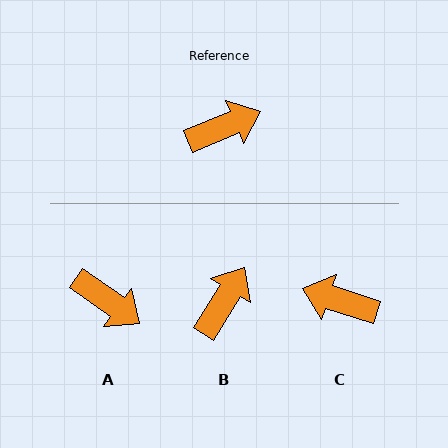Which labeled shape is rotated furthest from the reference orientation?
C, about 139 degrees away.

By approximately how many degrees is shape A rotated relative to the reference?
Approximately 58 degrees clockwise.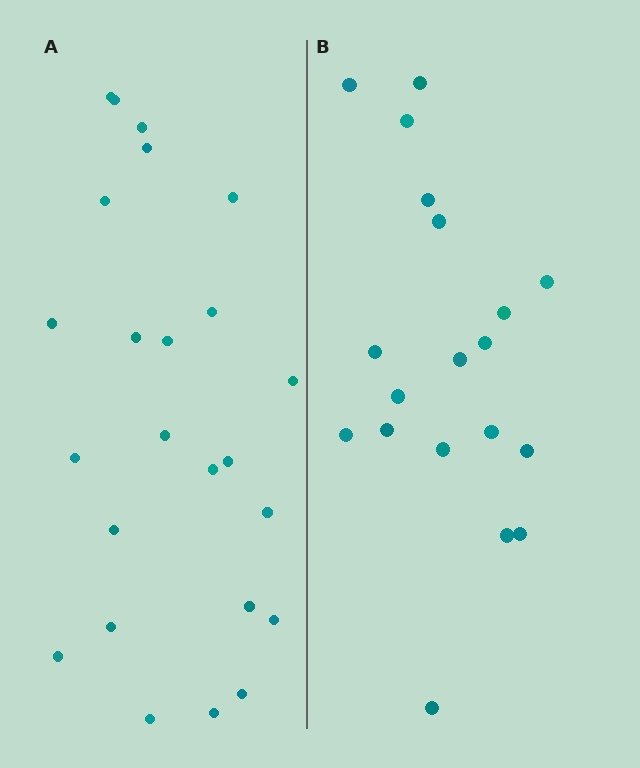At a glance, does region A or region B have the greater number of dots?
Region A (the left region) has more dots.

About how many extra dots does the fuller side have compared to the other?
Region A has about 5 more dots than region B.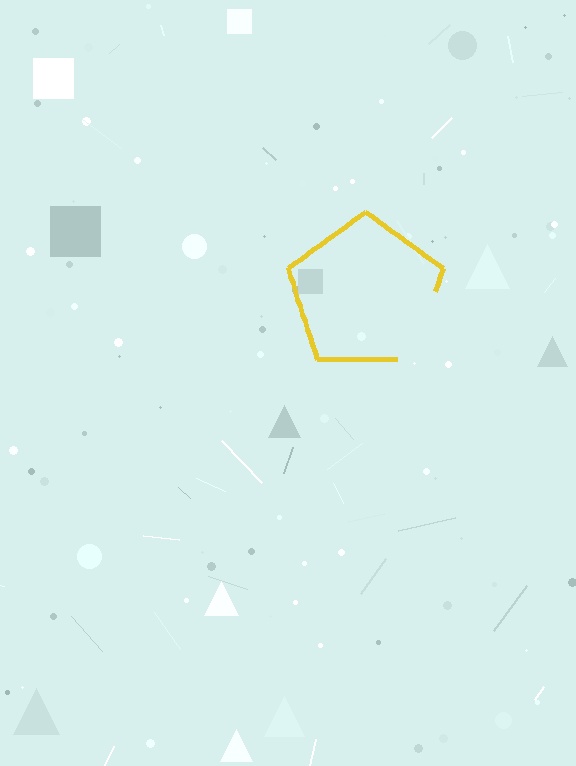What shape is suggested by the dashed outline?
The dashed outline suggests a pentagon.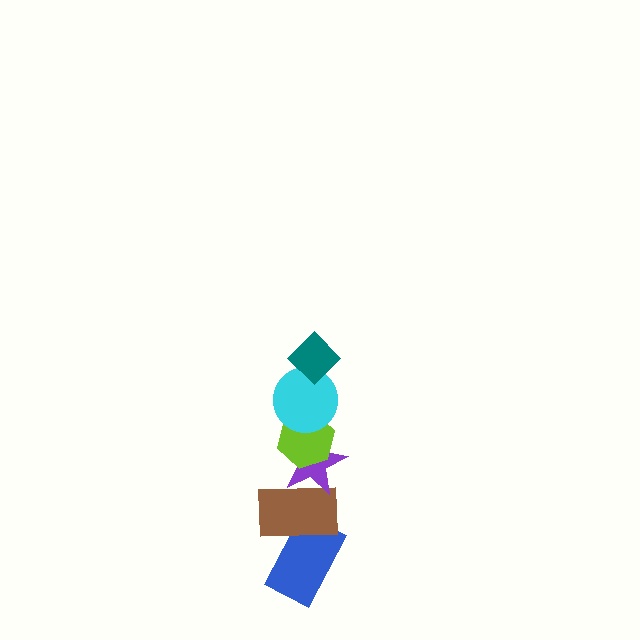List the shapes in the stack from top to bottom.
From top to bottom: the teal diamond, the cyan circle, the lime hexagon, the purple star, the brown rectangle, the blue rectangle.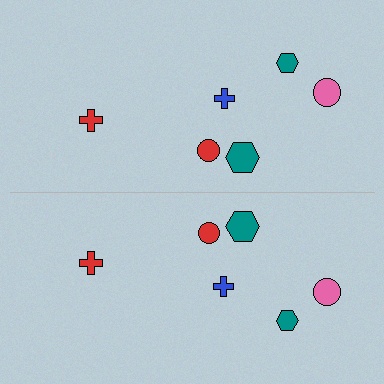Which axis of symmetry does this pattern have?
The pattern has a horizontal axis of symmetry running through the center of the image.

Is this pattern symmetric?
Yes, this pattern has bilateral (reflection) symmetry.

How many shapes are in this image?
There are 12 shapes in this image.